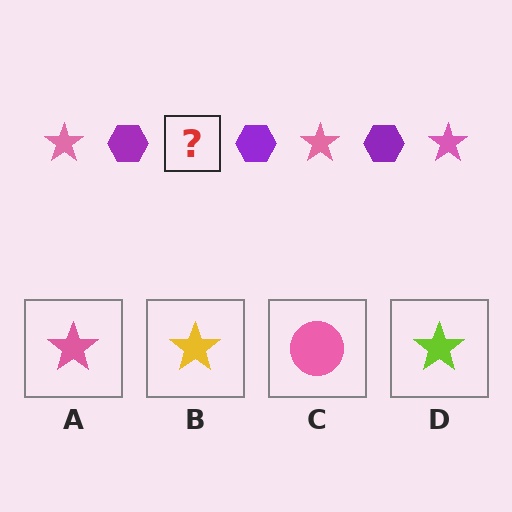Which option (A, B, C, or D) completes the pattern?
A.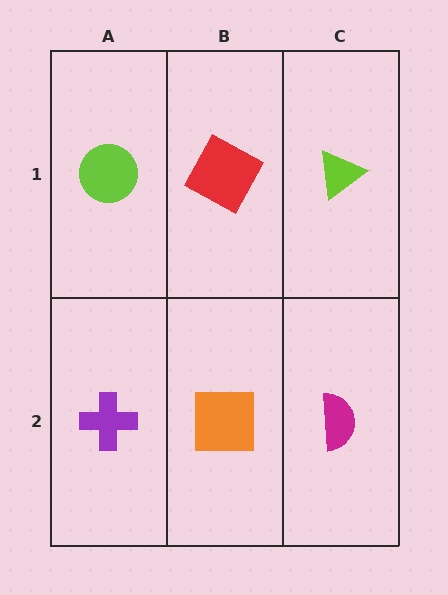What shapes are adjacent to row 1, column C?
A magenta semicircle (row 2, column C), a red square (row 1, column B).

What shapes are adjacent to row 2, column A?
A lime circle (row 1, column A), an orange square (row 2, column B).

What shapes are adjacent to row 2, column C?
A lime triangle (row 1, column C), an orange square (row 2, column B).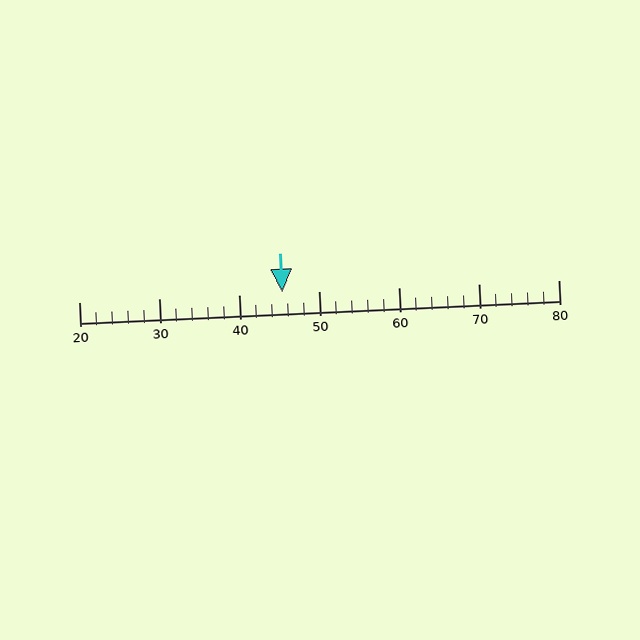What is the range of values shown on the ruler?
The ruler shows values from 20 to 80.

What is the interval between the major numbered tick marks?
The major tick marks are spaced 10 units apart.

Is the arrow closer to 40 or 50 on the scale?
The arrow is closer to 50.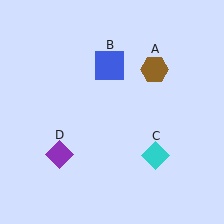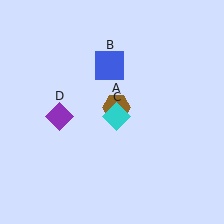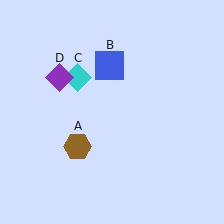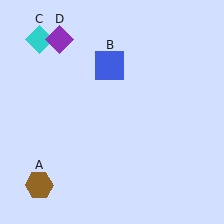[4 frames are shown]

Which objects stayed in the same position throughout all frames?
Blue square (object B) remained stationary.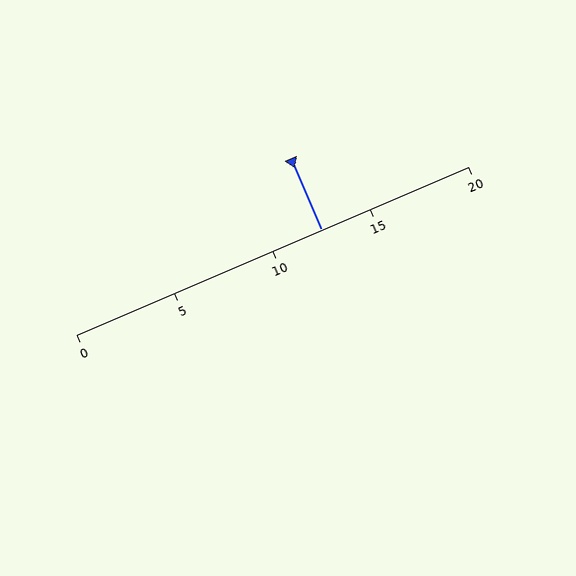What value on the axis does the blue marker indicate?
The marker indicates approximately 12.5.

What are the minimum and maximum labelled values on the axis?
The axis runs from 0 to 20.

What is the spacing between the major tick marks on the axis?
The major ticks are spaced 5 apart.